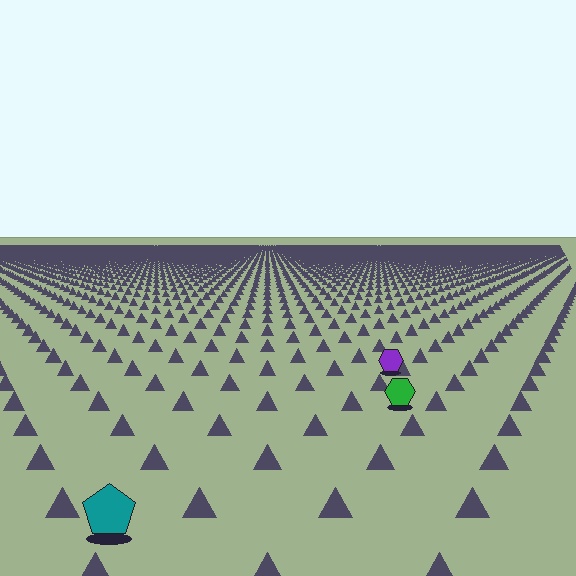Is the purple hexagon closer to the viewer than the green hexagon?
No. The green hexagon is closer — you can tell from the texture gradient: the ground texture is coarser near it.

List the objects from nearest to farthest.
From nearest to farthest: the teal pentagon, the green hexagon, the purple hexagon.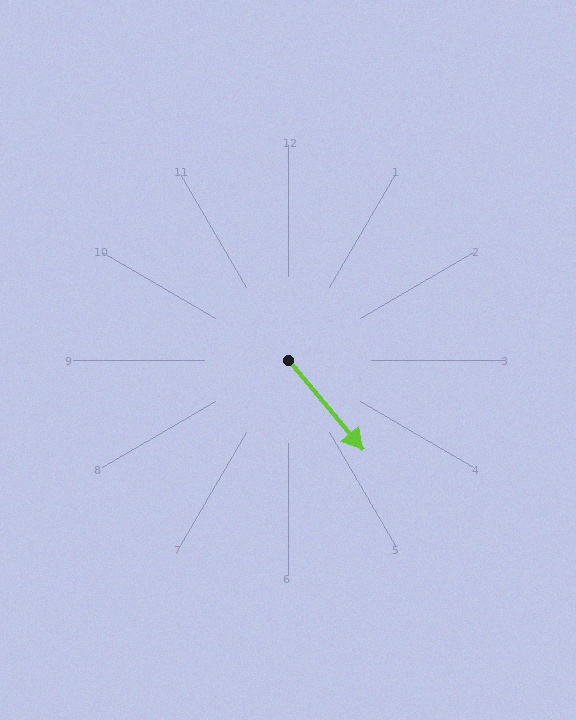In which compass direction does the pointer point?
Southeast.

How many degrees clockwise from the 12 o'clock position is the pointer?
Approximately 140 degrees.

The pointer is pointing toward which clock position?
Roughly 5 o'clock.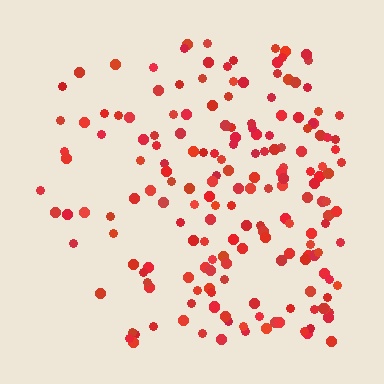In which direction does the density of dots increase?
From left to right, with the right side densest.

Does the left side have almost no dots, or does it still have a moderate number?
Still a moderate number, just noticeably fewer than the right.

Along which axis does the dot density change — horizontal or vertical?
Horizontal.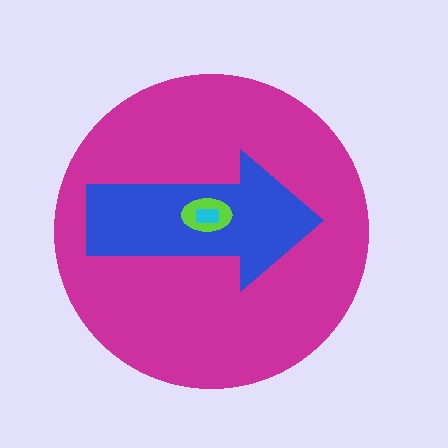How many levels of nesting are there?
4.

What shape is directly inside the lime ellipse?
The cyan rectangle.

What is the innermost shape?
The cyan rectangle.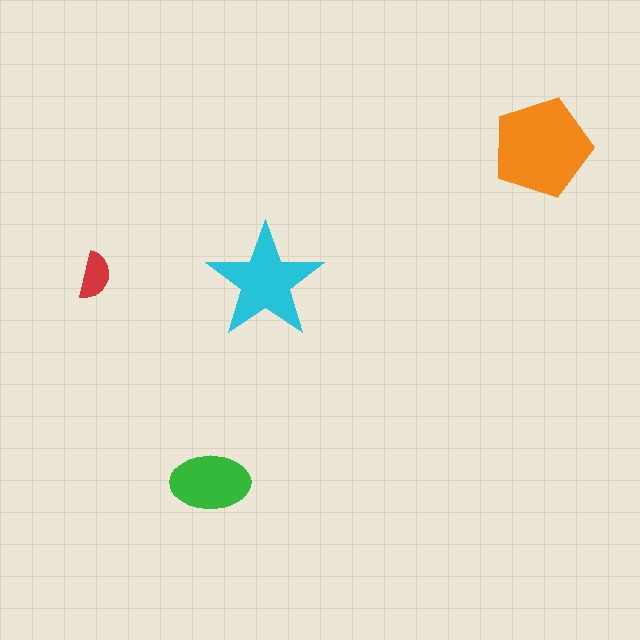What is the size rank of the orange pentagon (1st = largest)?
1st.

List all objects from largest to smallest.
The orange pentagon, the cyan star, the green ellipse, the red semicircle.